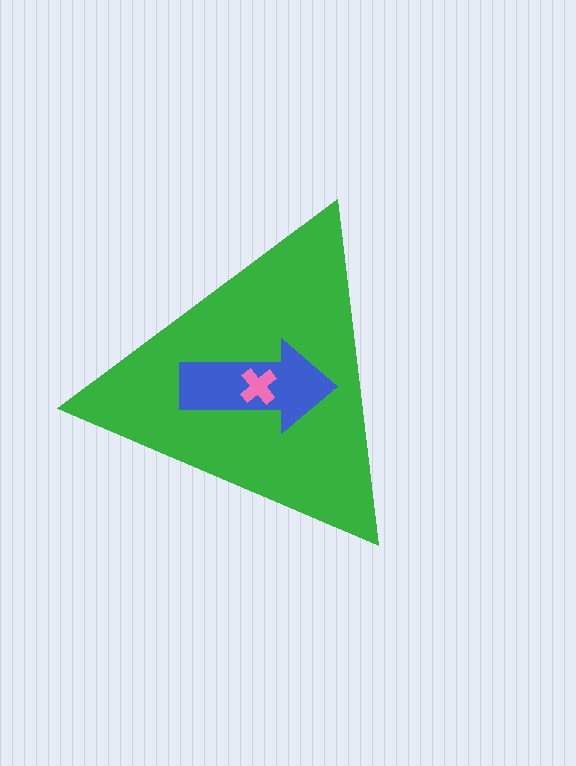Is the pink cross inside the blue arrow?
Yes.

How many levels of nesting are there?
3.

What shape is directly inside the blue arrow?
The pink cross.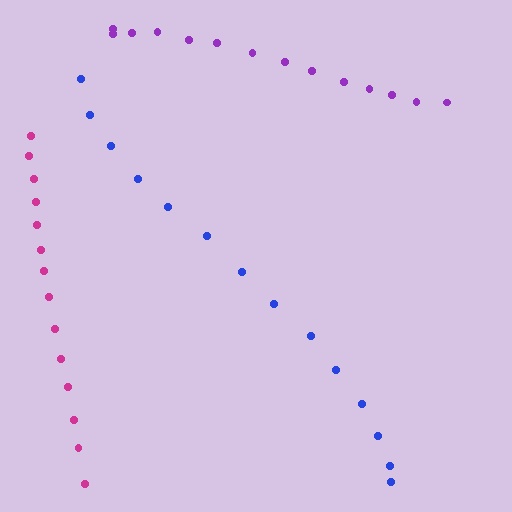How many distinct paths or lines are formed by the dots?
There are 3 distinct paths.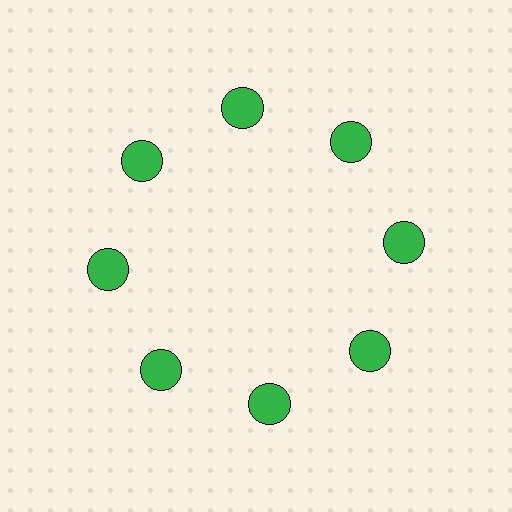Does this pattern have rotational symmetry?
Yes, this pattern has 8-fold rotational symmetry. It looks the same after rotating 45 degrees around the center.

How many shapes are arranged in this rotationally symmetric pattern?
There are 8 shapes, arranged in 8 groups of 1.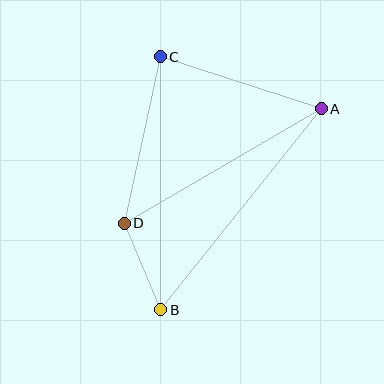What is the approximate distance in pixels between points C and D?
The distance between C and D is approximately 170 pixels.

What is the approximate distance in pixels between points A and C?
The distance between A and C is approximately 169 pixels.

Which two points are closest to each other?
Points B and D are closest to each other.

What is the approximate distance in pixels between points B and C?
The distance between B and C is approximately 253 pixels.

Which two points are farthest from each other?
Points A and B are farthest from each other.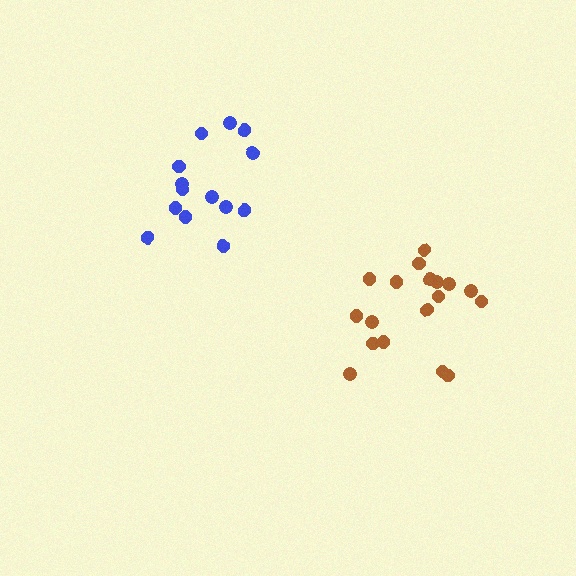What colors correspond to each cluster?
The clusters are colored: blue, brown.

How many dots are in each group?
Group 1: 14 dots, Group 2: 18 dots (32 total).